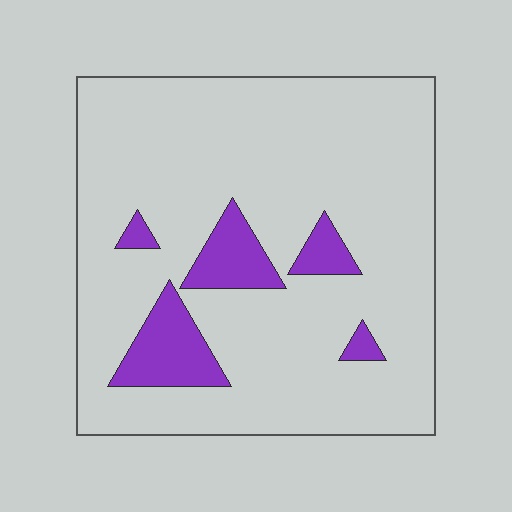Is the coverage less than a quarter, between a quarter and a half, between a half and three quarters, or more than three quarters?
Less than a quarter.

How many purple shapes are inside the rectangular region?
5.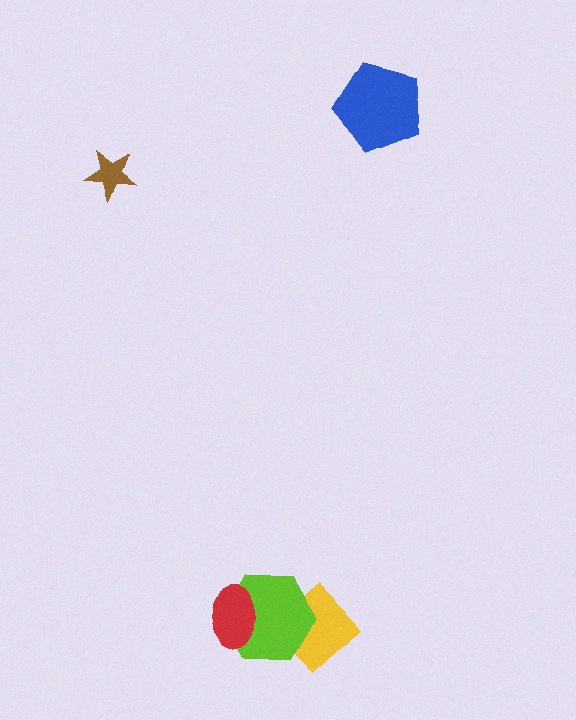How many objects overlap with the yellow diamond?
1 object overlaps with the yellow diamond.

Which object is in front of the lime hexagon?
The red ellipse is in front of the lime hexagon.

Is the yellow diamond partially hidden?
Yes, it is partially covered by another shape.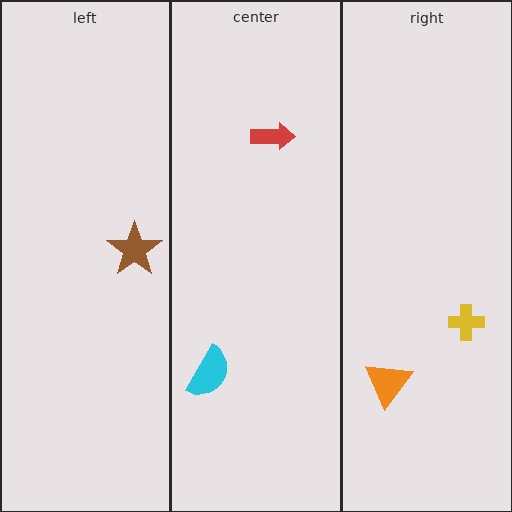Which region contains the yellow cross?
The right region.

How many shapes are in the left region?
1.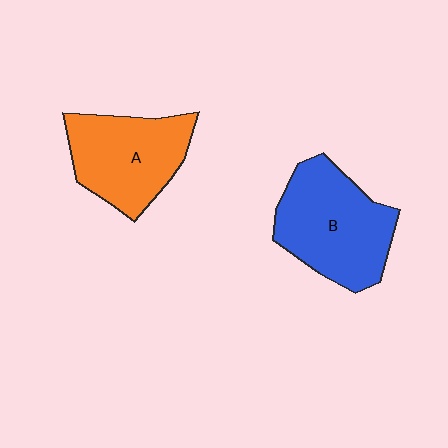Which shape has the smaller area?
Shape A (orange).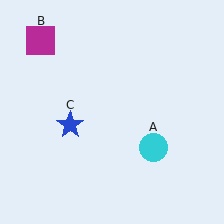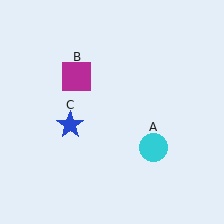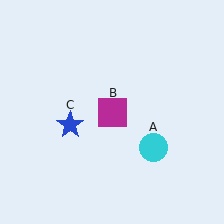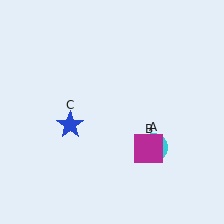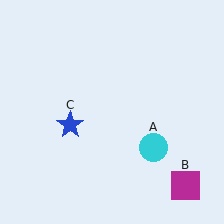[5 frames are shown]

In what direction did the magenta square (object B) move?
The magenta square (object B) moved down and to the right.